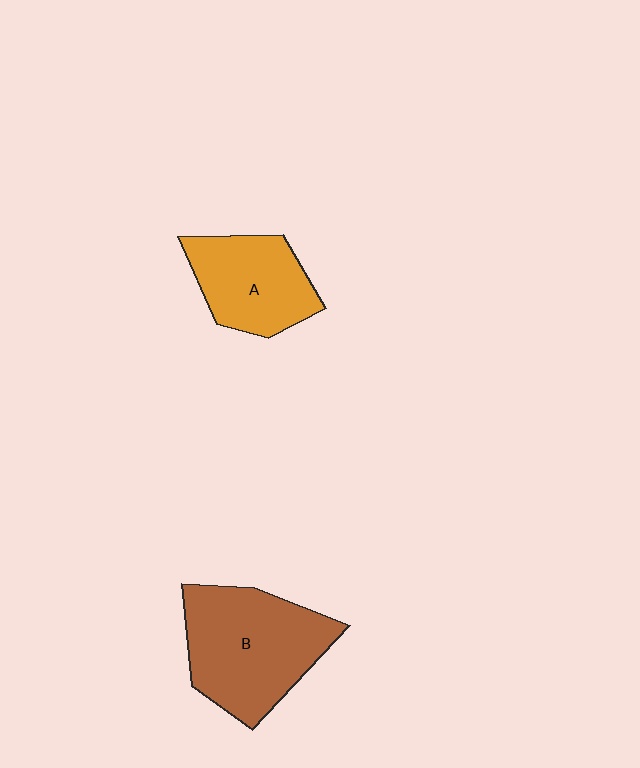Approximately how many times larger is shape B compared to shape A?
Approximately 1.5 times.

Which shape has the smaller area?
Shape A (orange).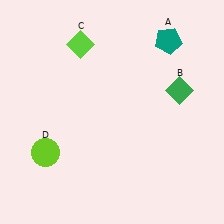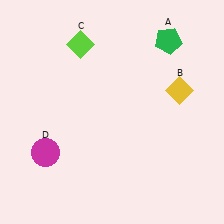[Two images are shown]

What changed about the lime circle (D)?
In Image 1, D is lime. In Image 2, it changed to magenta.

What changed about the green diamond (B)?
In Image 1, B is green. In Image 2, it changed to yellow.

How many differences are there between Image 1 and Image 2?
There are 3 differences between the two images.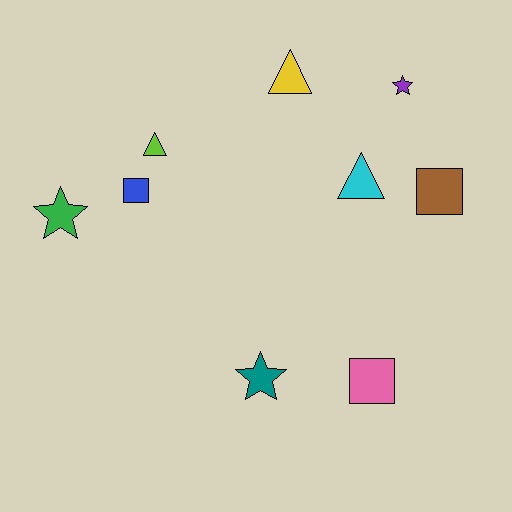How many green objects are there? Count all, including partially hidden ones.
There is 1 green object.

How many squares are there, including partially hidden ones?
There are 3 squares.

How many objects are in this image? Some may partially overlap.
There are 9 objects.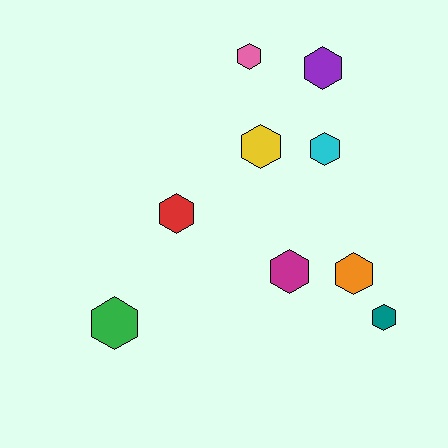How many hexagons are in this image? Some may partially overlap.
There are 9 hexagons.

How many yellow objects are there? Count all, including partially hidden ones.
There is 1 yellow object.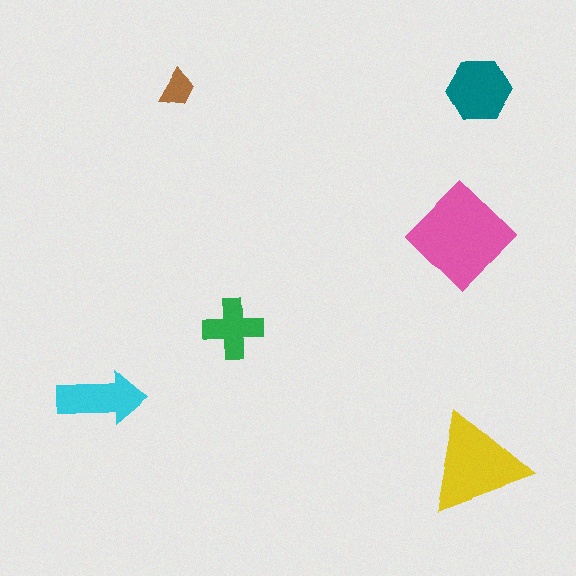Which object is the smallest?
The brown trapezoid.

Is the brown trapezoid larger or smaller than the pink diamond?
Smaller.